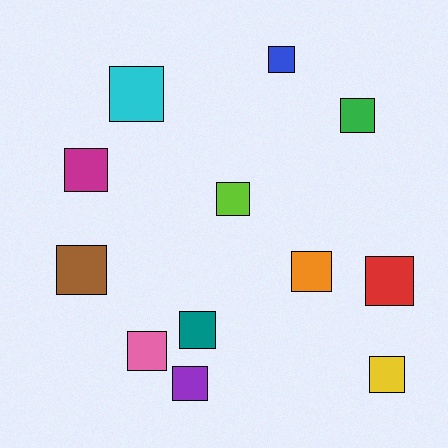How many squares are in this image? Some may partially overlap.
There are 12 squares.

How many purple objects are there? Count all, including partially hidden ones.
There is 1 purple object.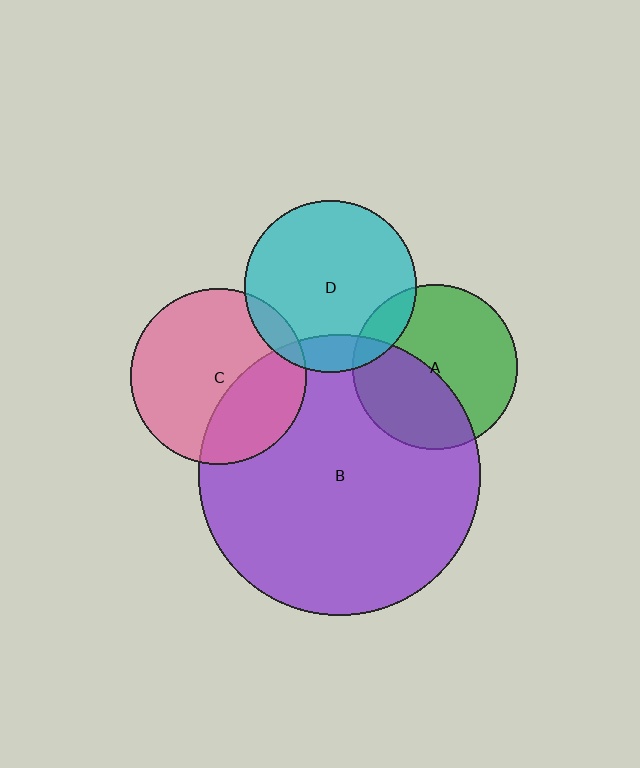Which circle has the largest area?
Circle B (purple).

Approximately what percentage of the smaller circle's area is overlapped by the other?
Approximately 10%.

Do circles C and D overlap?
Yes.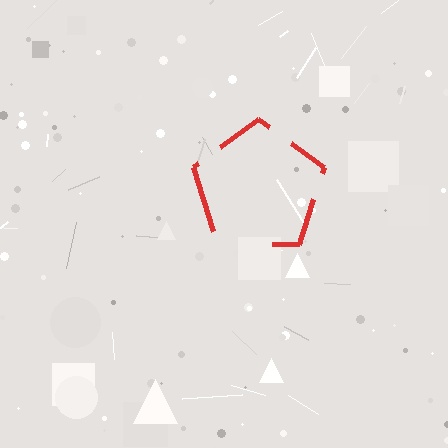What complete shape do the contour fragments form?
The contour fragments form a pentagon.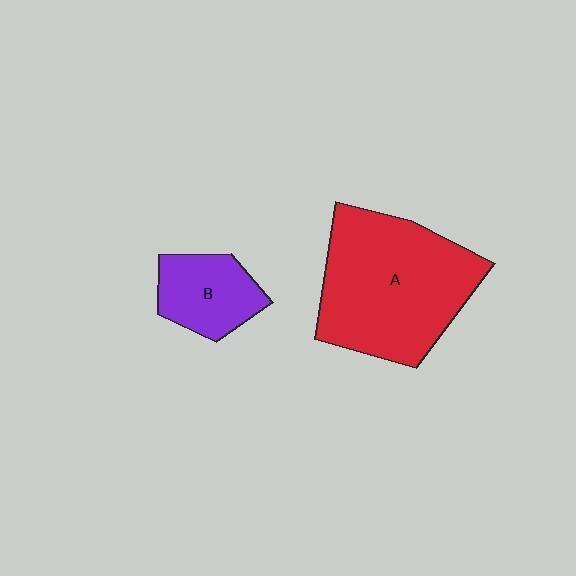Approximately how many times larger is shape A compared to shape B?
Approximately 2.6 times.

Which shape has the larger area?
Shape A (red).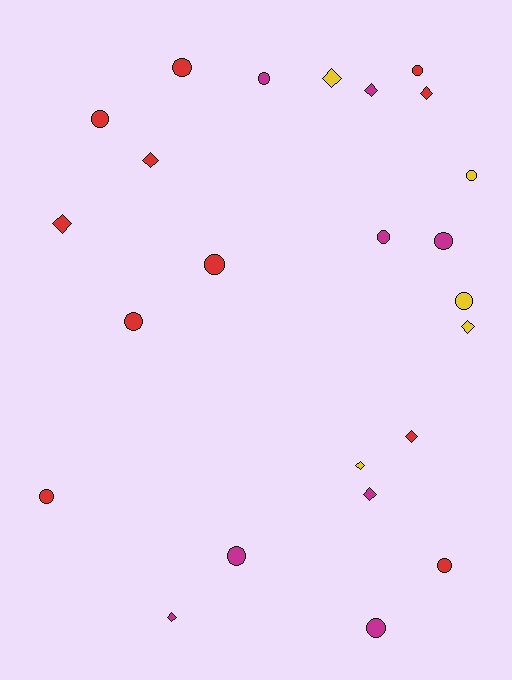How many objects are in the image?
There are 24 objects.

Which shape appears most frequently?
Circle, with 14 objects.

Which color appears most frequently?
Red, with 11 objects.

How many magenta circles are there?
There are 5 magenta circles.